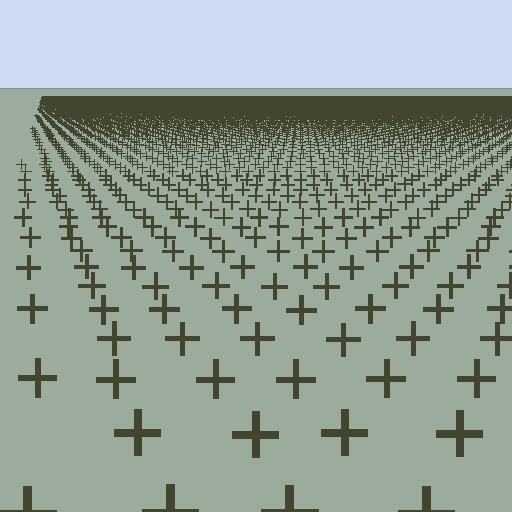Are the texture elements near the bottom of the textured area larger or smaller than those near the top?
Larger. Near the bottom, elements are closer to the viewer and appear at a bigger on-screen size.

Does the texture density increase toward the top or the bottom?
Density increases toward the top.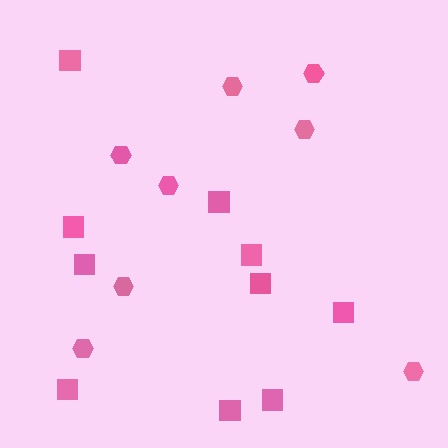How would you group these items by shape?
There are 2 groups: one group of squares (10) and one group of hexagons (8).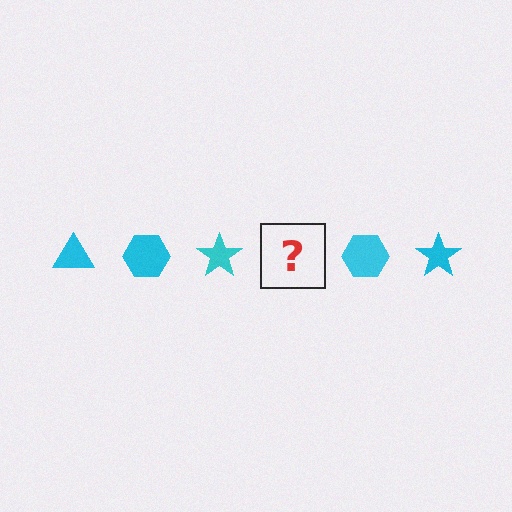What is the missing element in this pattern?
The missing element is a cyan triangle.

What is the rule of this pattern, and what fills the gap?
The rule is that the pattern cycles through triangle, hexagon, star shapes in cyan. The gap should be filled with a cyan triangle.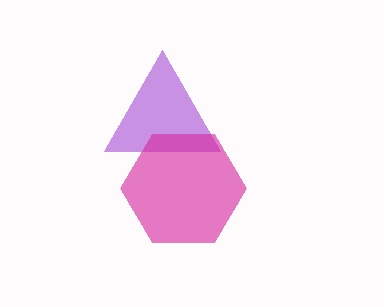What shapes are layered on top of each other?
The layered shapes are: a purple triangle, a magenta hexagon.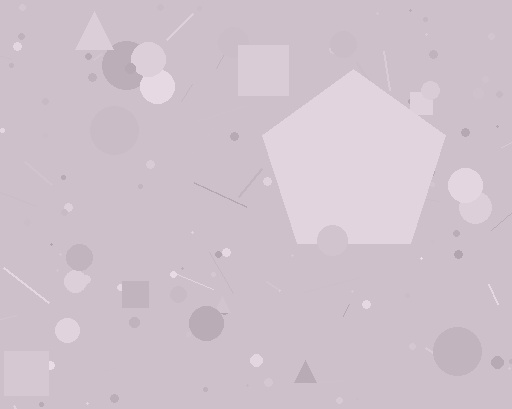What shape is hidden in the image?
A pentagon is hidden in the image.